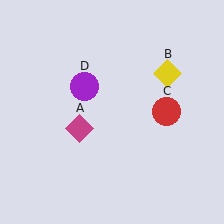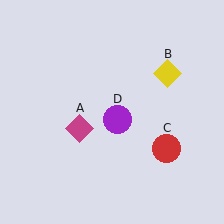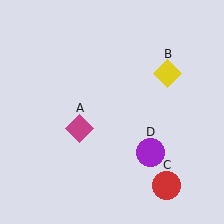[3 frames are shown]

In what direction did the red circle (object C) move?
The red circle (object C) moved down.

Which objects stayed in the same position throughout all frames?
Magenta diamond (object A) and yellow diamond (object B) remained stationary.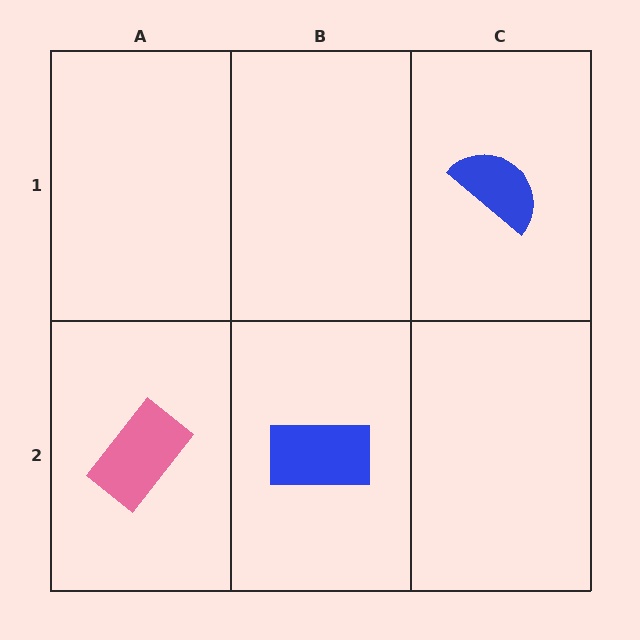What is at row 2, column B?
A blue rectangle.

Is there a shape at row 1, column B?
No, that cell is empty.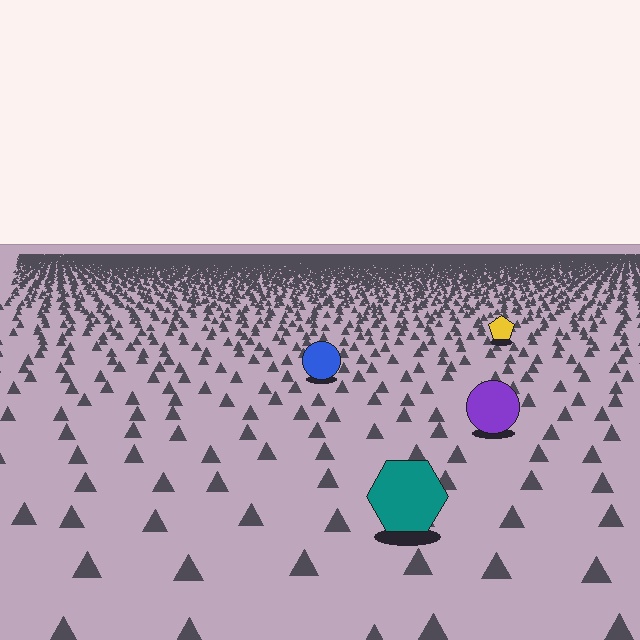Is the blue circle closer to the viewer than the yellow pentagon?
Yes. The blue circle is closer — you can tell from the texture gradient: the ground texture is coarser near it.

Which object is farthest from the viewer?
The yellow pentagon is farthest from the viewer. It appears smaller and the ground texture around it is denser.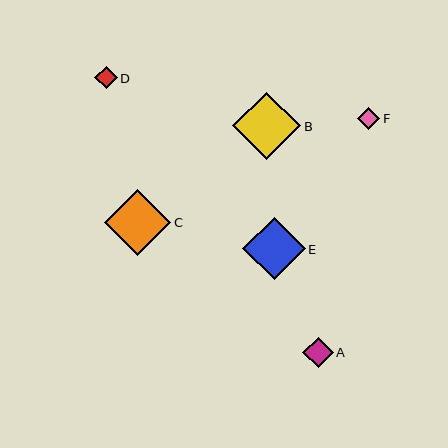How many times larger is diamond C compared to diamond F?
Diamond C is approximately 3.0 times the size of diamond F.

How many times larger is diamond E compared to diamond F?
Diamond E is approximately 2.8 times the size of diamond F.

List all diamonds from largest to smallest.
From largest to smallest: B, C, E, A, D, F.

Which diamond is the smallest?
Diamond F is the smallest with a size of approximately 22 pixels.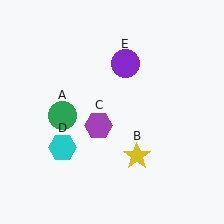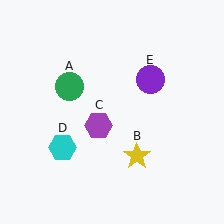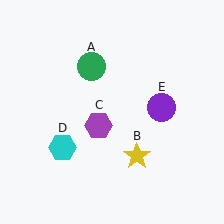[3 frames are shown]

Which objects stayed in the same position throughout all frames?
Yellow star (object B) and purple hexagon (object C) and cyan hexagon (object D) remained stationary.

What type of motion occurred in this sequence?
The green circle (object A), purple circle (object E) rotated clockwise around the center of the scene.